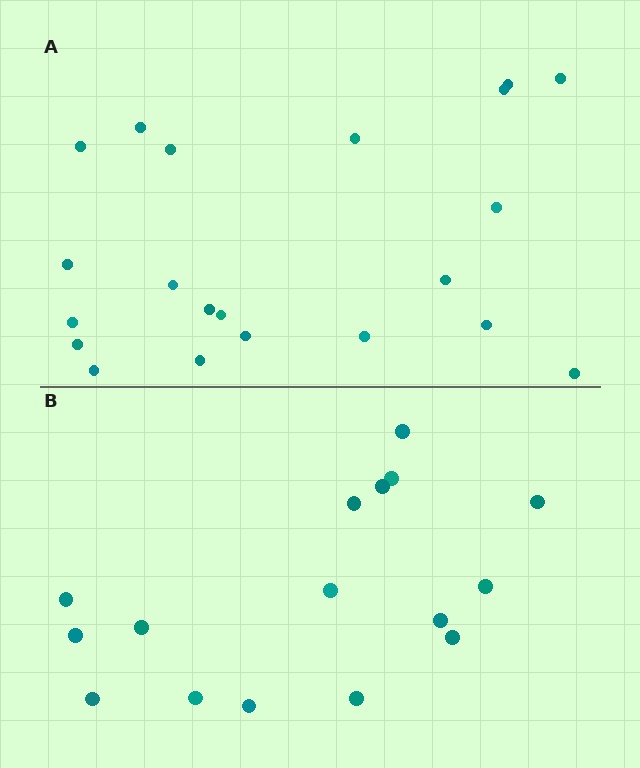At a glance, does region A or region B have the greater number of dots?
Region A (the top region) has more dots.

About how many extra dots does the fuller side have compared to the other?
Region A has about 5 more dots than region B.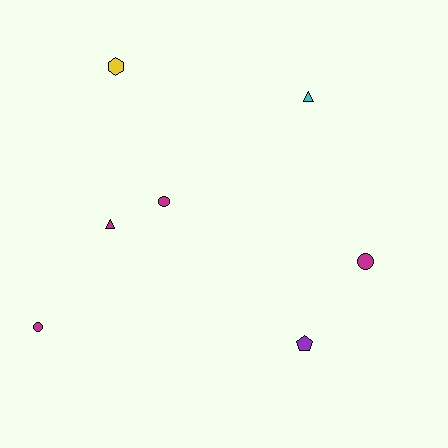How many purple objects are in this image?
There is 1 purple object.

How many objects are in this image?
There are 7 objects.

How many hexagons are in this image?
There is 1 hexagon.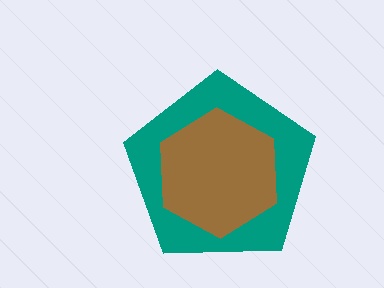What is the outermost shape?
The teal pentagon.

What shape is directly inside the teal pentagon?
The brown hexagon.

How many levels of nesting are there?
2.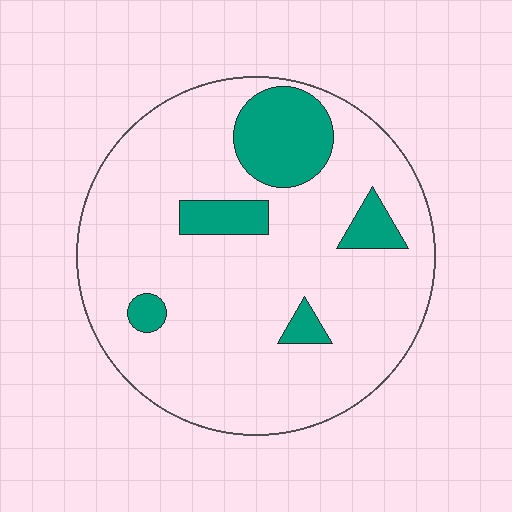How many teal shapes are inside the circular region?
5.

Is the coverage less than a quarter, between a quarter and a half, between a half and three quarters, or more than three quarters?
Less than a quarter.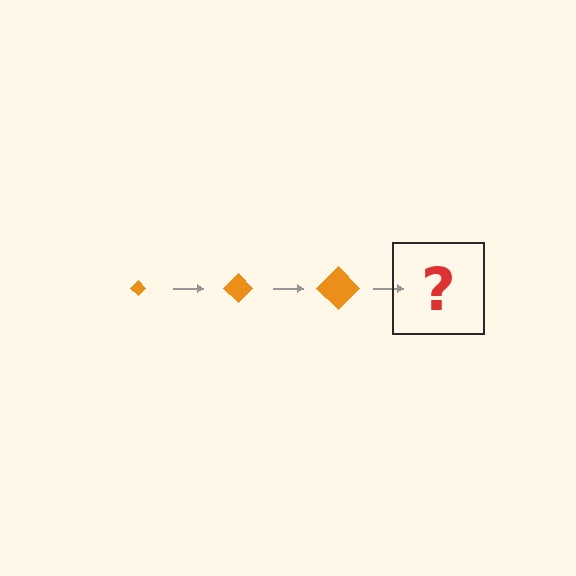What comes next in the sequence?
The next element should be an orange diamond, larger than the previous one.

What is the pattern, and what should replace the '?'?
The pattern is that the diamond gets progressively larger each step. The '?' should be an orange diamond, larger than the previous one.